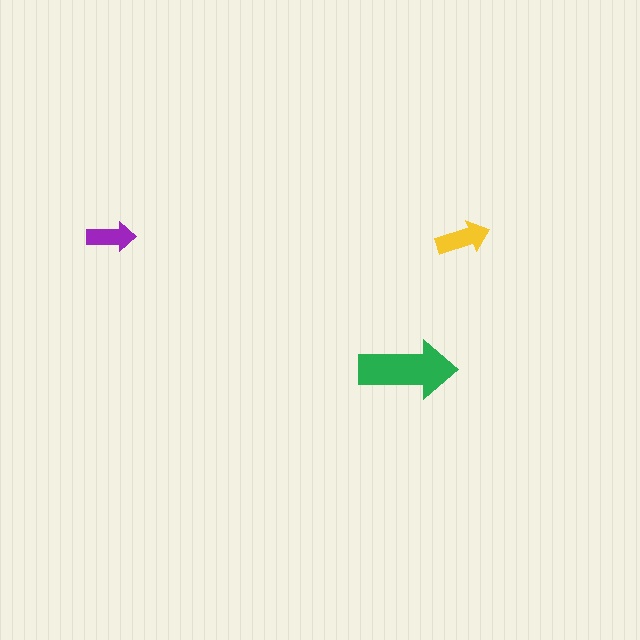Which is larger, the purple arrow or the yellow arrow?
The yellow one.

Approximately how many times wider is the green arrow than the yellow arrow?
About 2 times wider.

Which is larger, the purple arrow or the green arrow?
The green one.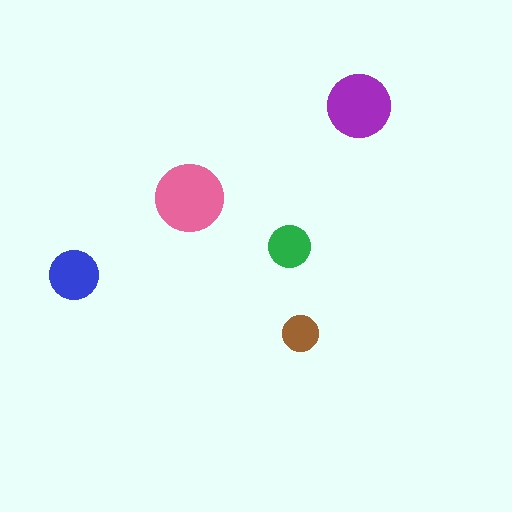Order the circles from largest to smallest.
the pink one, the purple one, the blue one, the green one, the brown one.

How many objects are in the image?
There are 5 objects in the image.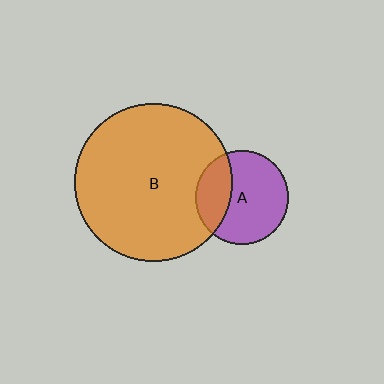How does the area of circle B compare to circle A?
Approximately 2.9 times.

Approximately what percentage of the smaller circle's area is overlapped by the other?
Approximately 30%.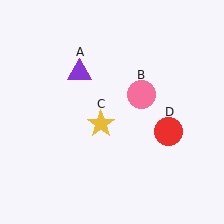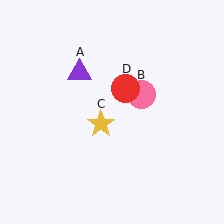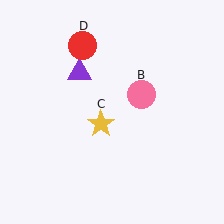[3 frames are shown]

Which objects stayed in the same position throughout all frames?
Purple triangle (object A) and pink circle (object B) and yellow star (object C) remained stationary.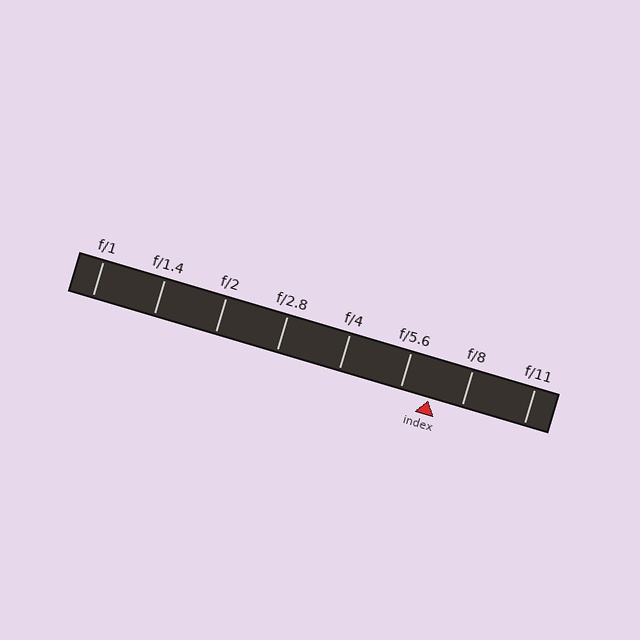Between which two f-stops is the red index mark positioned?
The index mark is between f/5.6 and f/8.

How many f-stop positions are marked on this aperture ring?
There are 8 f-stop positions marked.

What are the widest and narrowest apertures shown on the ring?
The widest aperture shown is f/1 and the narrowest is f/11.